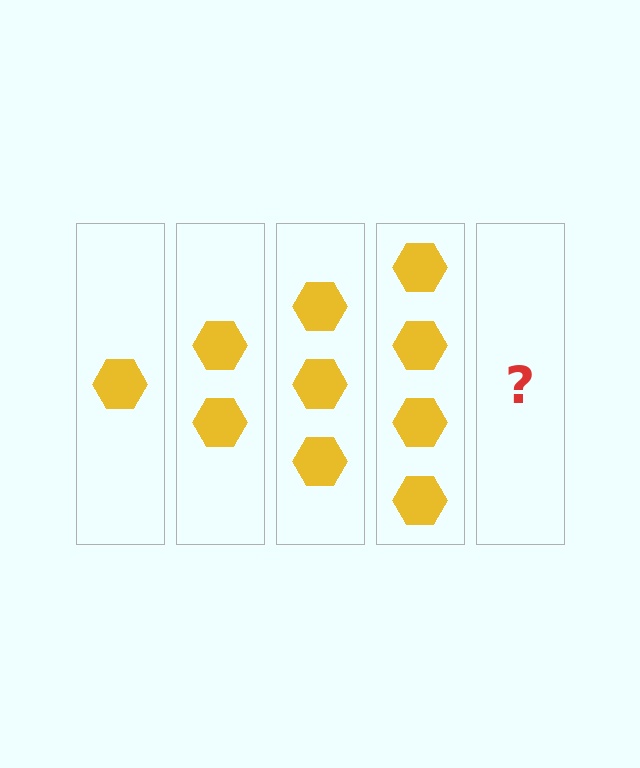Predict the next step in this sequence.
The next step is 5 hexagons.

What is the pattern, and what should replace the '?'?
The pattern is that each step adds one more hexagon. The '?' should be 5 hexagons.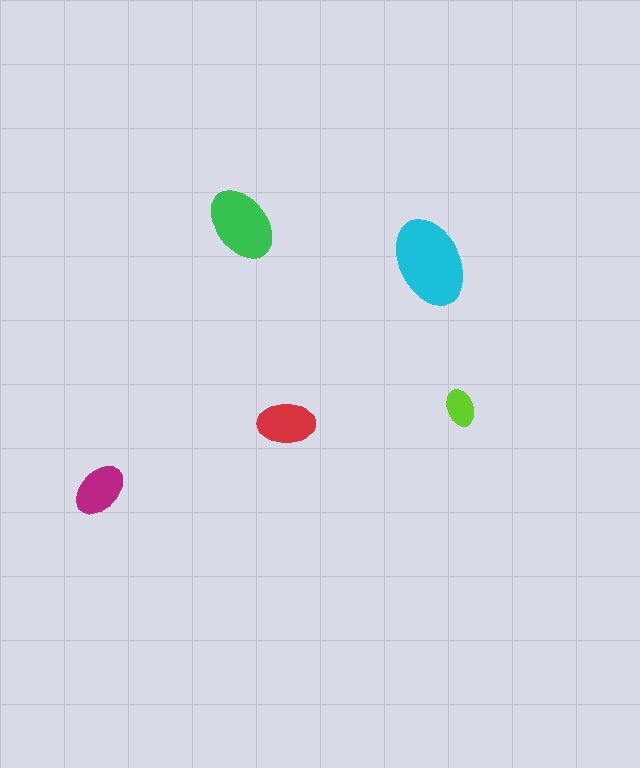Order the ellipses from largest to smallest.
the cyan one, the green one, the red one, the magenta one, the lime one.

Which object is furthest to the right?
The lime ellipse is rightmost.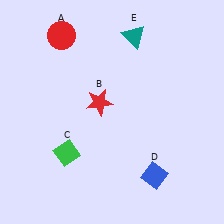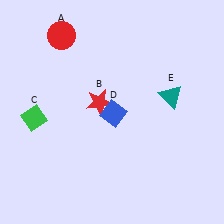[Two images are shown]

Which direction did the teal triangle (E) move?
The teal triangle (E) moved down.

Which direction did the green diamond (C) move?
The green diamond (C) moved up.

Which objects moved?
The objects that moved are: the green diamond (C), the blue diamond (D), the teal triangle (E).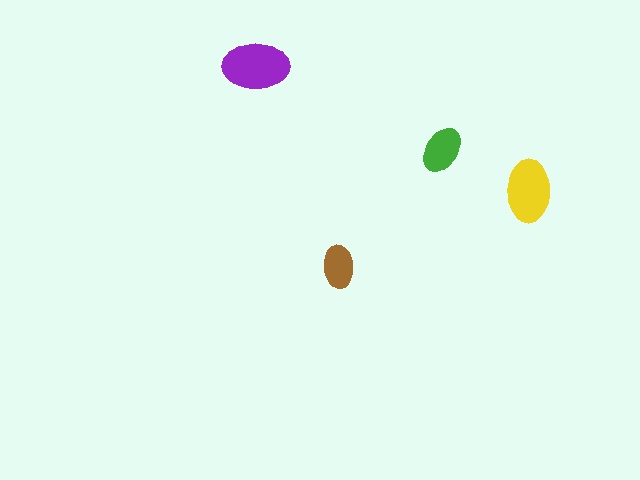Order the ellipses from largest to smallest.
the purple one, the yellow one, the green one, the brown one.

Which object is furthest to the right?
The yellow ellipse is rightmost.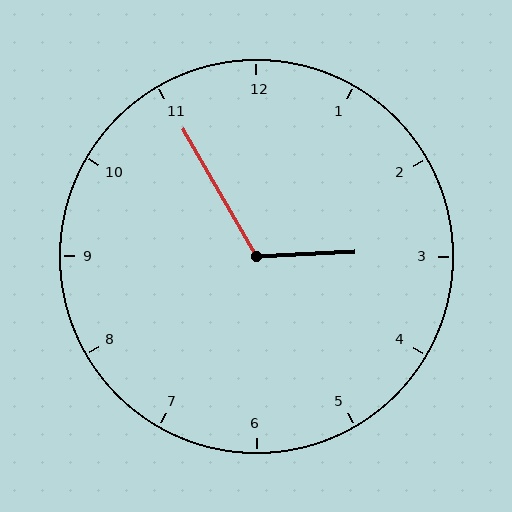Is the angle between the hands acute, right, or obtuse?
It is obtuse.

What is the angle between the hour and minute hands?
Approximately 118 degrees.